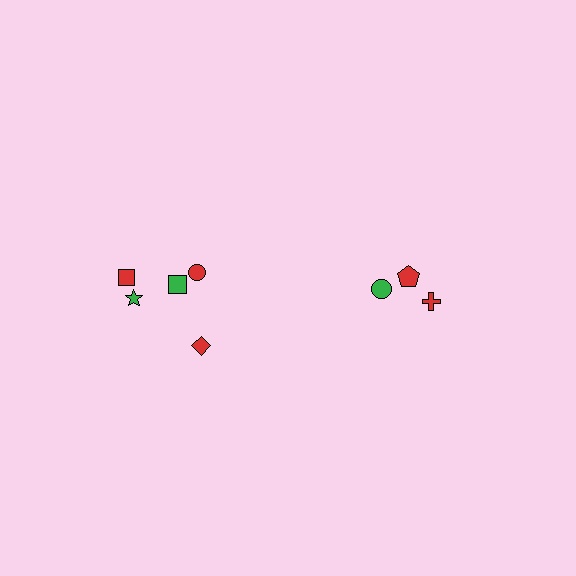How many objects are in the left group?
There are 5 objects.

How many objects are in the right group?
There are 3 objects.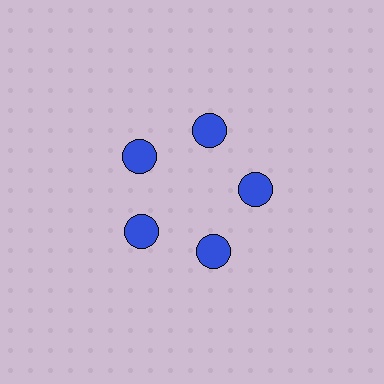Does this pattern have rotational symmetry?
Yes, this pattern has 5-fold rotational symmetry. It looks the same after rotating 72 degrees around the center.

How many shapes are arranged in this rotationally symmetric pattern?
There are 5 shapes, arranged in 5 groups of 1.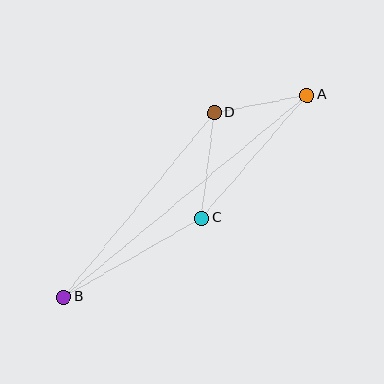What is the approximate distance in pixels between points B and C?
The distance between B and C is approximately 159 pixels.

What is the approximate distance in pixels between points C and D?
The distance between C and D is approximately 106 pixels.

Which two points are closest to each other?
Points A and D are closest to each other.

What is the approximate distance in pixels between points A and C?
The distance between A and C is approximately 162 pixels.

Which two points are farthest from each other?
Points A and B are farthest from each other.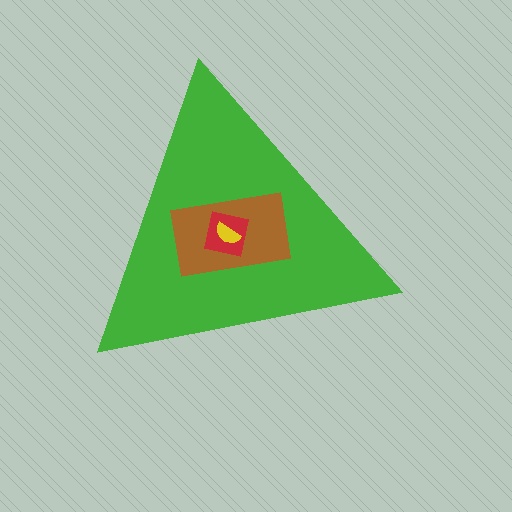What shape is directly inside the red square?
The yellow semicircle.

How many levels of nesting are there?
4.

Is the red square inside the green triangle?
Yes.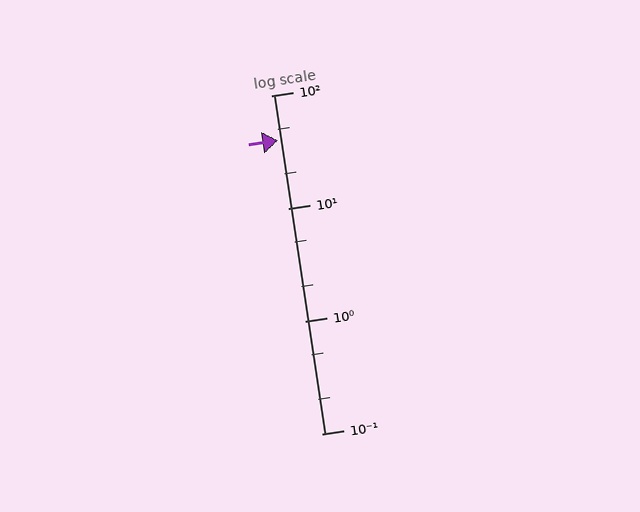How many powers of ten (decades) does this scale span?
The scale spans 3 decades, from 0.1 to 100.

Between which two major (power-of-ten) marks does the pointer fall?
The pointer is between 10 and 100.